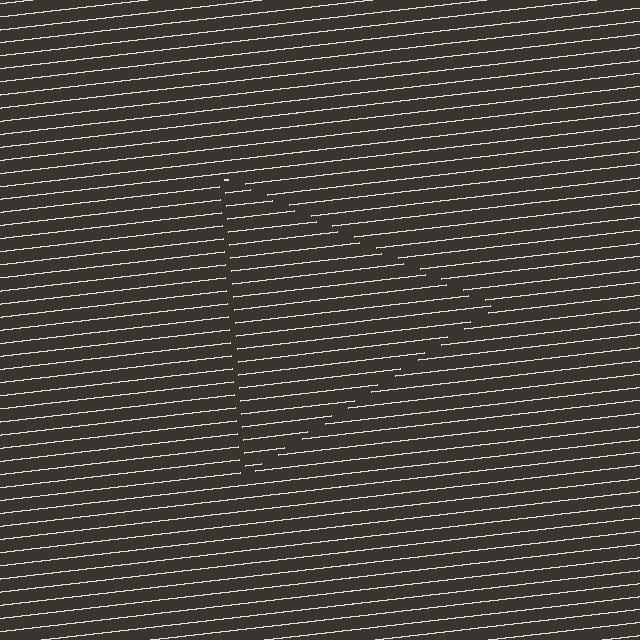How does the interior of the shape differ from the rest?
The interior of the shape contains the same grating, shifted by half a period — the contour is defined by the phase discontinuity where line-ends from the inner and outer gratings abut.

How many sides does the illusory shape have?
3 sides — the line-ends trace a triangle.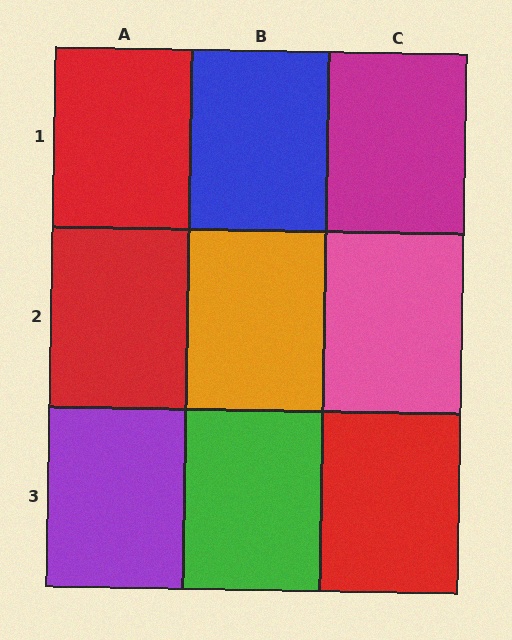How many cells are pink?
1 cell is pink.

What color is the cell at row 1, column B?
Blue.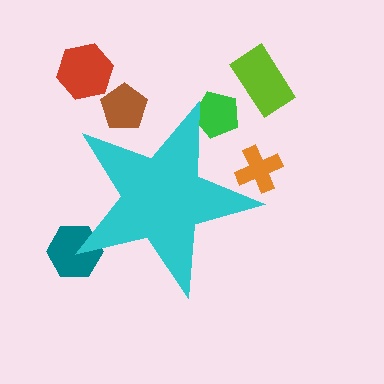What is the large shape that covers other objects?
A cyan star.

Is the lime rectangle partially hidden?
No, the lime rectangle is fully visible.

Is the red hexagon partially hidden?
No, the red hexagon is fully visible.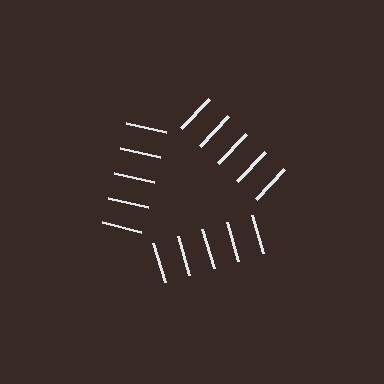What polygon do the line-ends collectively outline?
An illusory triangle — the line segments terminate on its edges but no continuous stroke is drawn.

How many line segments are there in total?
15 — 5 along each of the 3 edges.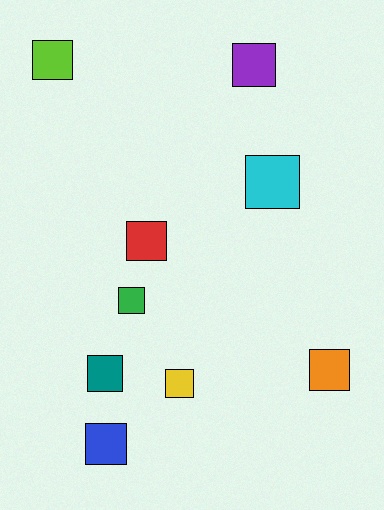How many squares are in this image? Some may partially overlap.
There are 9 squares.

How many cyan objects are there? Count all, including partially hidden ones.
There is 1 cyan object.